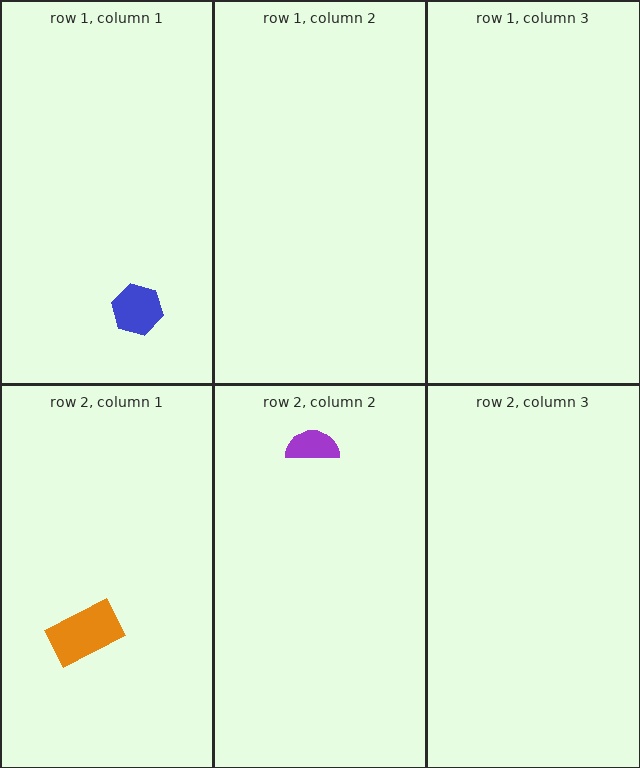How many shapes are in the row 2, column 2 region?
1.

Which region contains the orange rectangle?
The row 2, column 1 region.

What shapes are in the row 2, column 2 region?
The purple semicircle.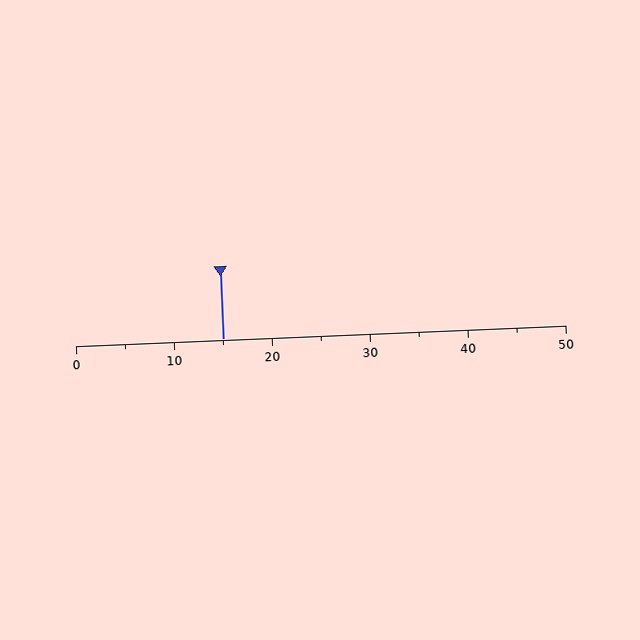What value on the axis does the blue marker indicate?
The marker indicates approximately 15.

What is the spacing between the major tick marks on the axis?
The major ticks are spaced 10 apart.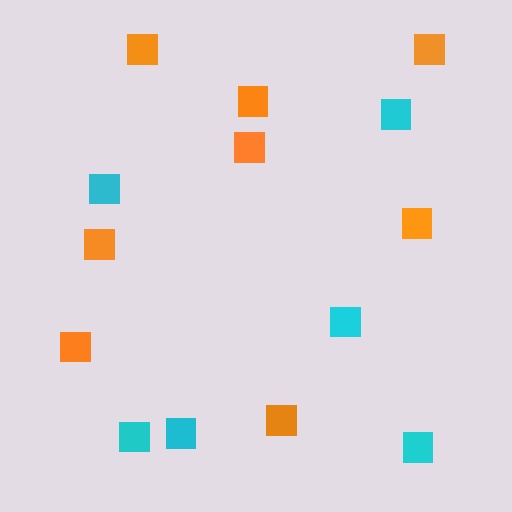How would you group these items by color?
There are 2 groups: one group of cyan squares (6) and one group of orange squares (8).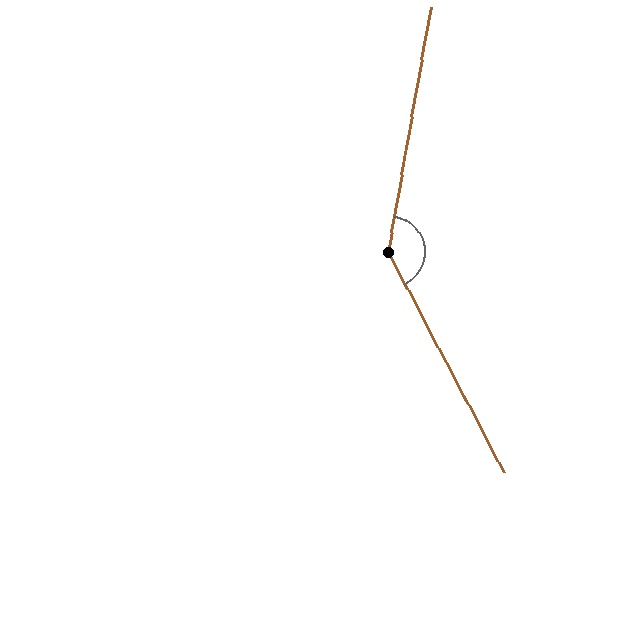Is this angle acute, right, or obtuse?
It is obtuse.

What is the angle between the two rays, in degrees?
Approximately 142 degrees.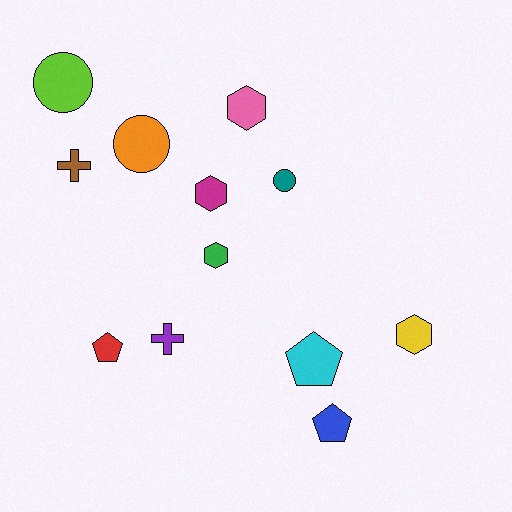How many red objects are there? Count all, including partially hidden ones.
There is 1 red object.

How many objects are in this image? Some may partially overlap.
There are 12 objects.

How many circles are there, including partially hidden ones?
There are 3 circles.